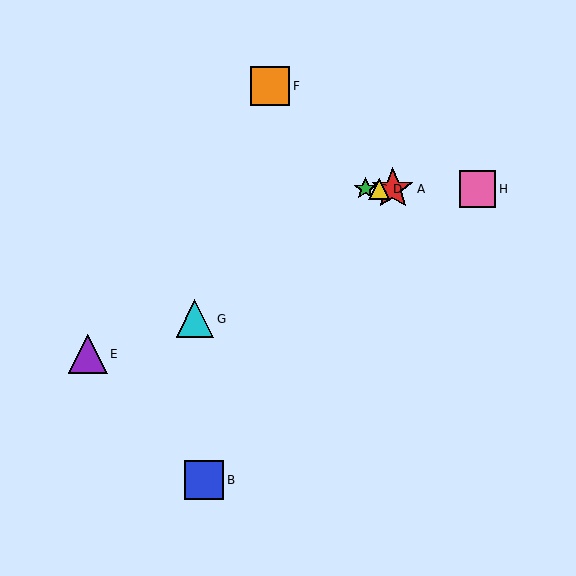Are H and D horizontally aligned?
Yes, both are at y≈189.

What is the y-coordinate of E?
Object E is at y≈354.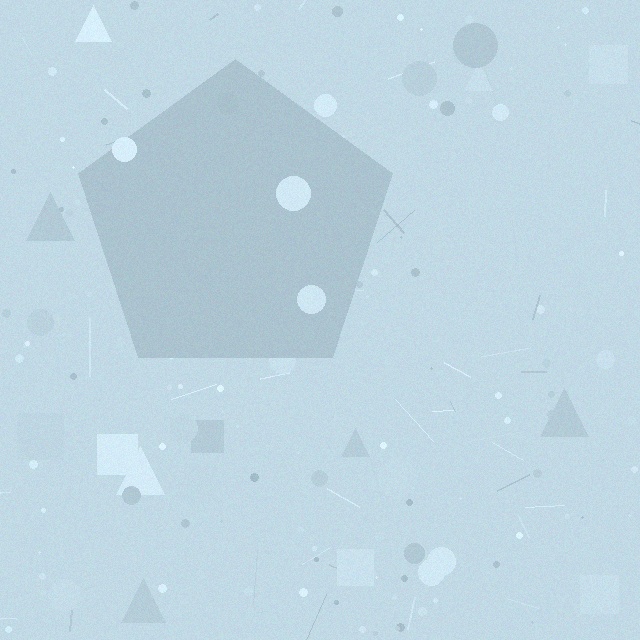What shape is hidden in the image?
A pentagon is hidden in the image.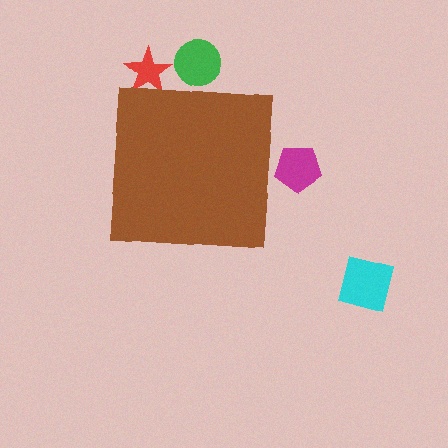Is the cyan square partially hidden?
No, the cyan square is fully visible.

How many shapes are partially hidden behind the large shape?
3 shapes are partially hidden.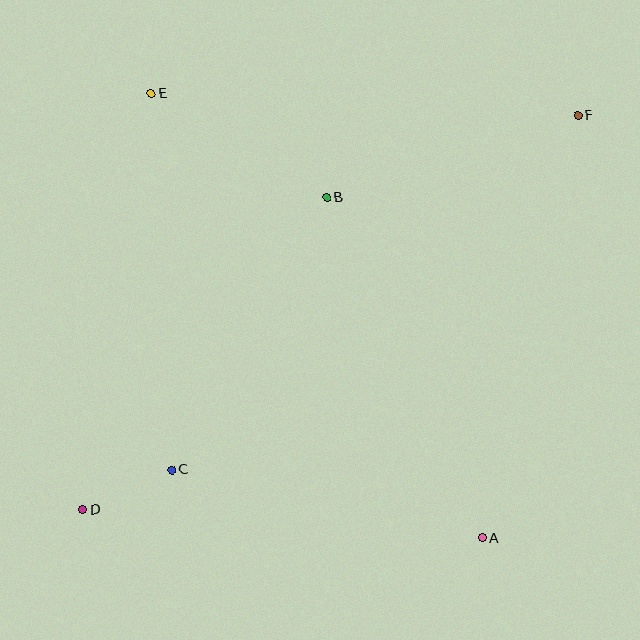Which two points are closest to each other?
Points C and D are closest to each other.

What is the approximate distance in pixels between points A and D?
The distance between A and D is approximately 401 pixels.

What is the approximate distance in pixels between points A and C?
The distance between A and C is approximately 318 pixels.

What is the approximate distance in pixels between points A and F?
The distance between A and F is approximately 433 pixels.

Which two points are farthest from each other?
Points D and F are farthest from each other.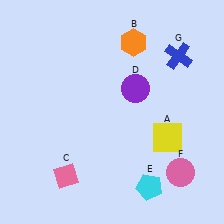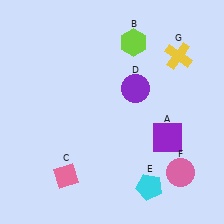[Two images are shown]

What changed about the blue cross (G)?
In Image 1, G is blue. In Image 2, it changed to yellow.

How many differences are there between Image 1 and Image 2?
There are 3 differences between the two images.